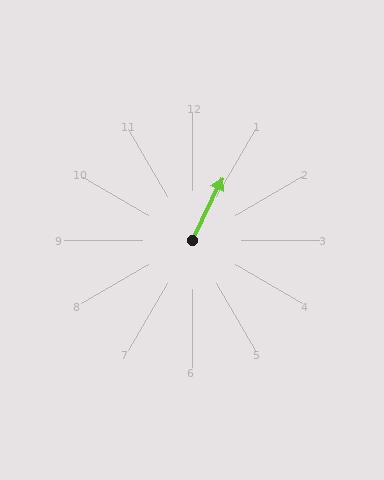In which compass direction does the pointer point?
Northeast.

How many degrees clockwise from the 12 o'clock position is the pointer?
Approximately 26 degrees.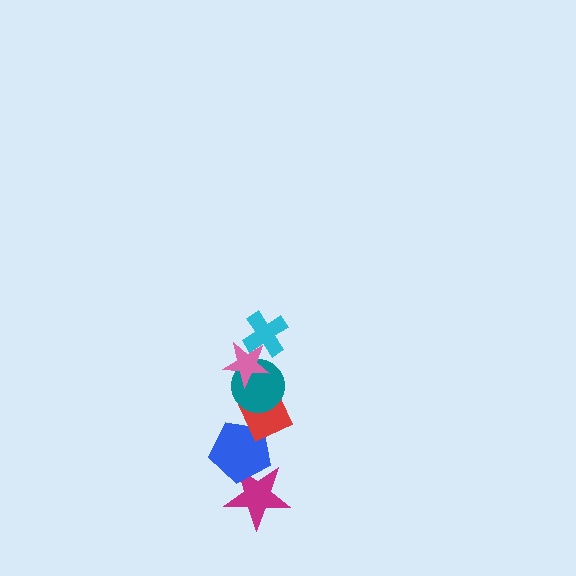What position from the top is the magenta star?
The magenta star is 6th from the top.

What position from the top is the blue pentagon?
The blue pentagon is 5th from the top.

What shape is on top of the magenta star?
The blue pentagon is on top of the magenta star.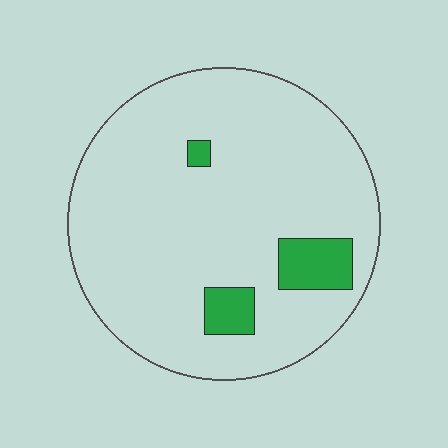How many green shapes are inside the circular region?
3.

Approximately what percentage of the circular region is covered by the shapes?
Approximately 10%.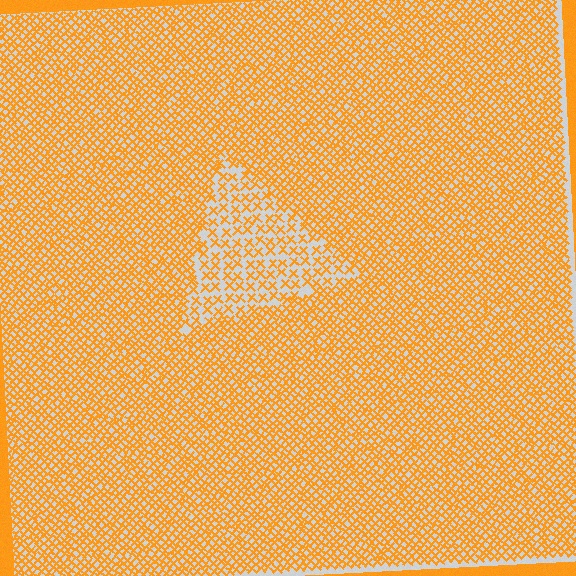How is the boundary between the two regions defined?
The boundary is defined by a change in element density (approximately 2.0x ratio). All elements are the same color, size, and shape.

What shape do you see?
I see a triangle.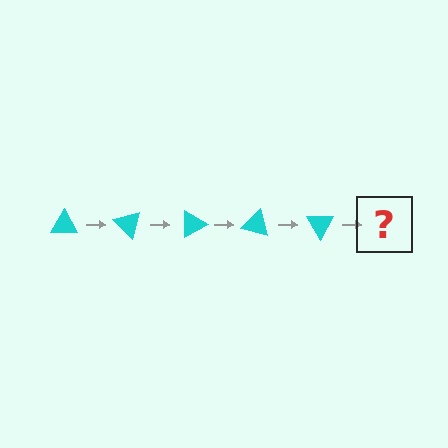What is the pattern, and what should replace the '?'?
The pattern is that the triangle rotates 45 degrees each step. The '?' should be a cyan triangle rotated 225 degrees.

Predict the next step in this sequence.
The next step is a cyan triangle rotated 225 degrees.